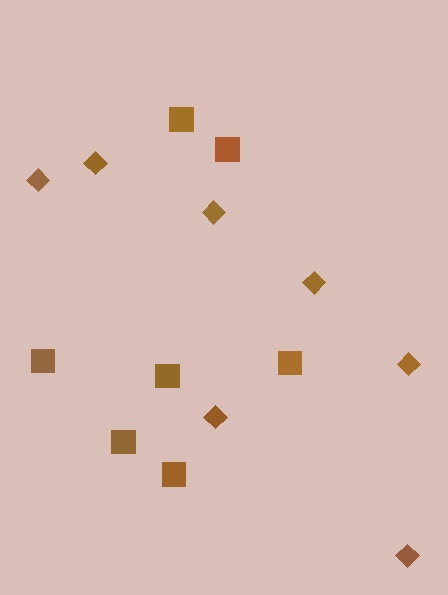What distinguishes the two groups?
There are 2 groups: one group of squares (7) and one group of diamonds (7).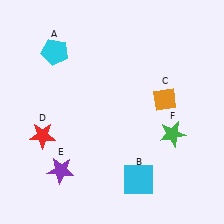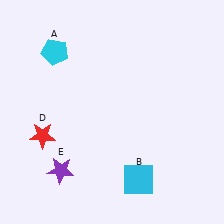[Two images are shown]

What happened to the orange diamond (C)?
The orange diamond (C) was removed in Image 2. It was in the top-right area of Image 1.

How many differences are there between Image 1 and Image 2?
There are 2 differences between the two images.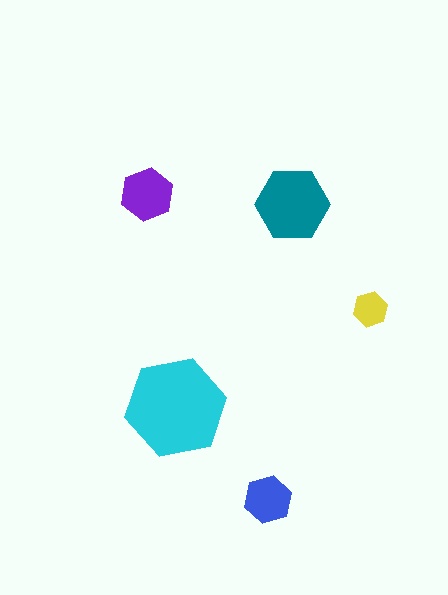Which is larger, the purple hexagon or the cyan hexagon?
The cyan one.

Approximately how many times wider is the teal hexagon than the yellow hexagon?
About 2 times wider.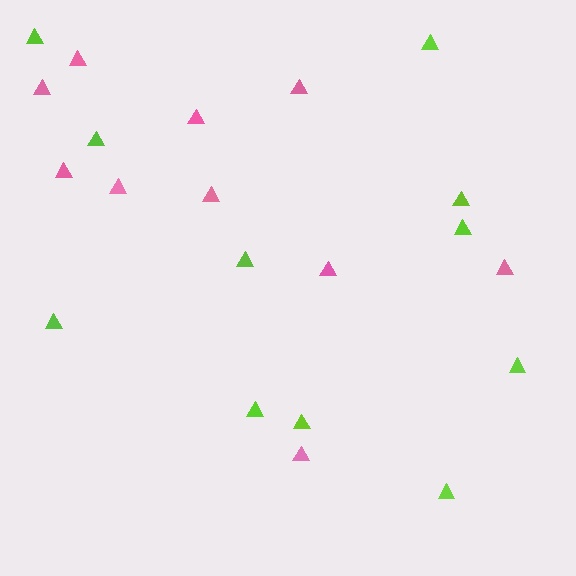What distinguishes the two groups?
There are 2 groups: one group of pink triangles (10) and one group of lime triangles (11).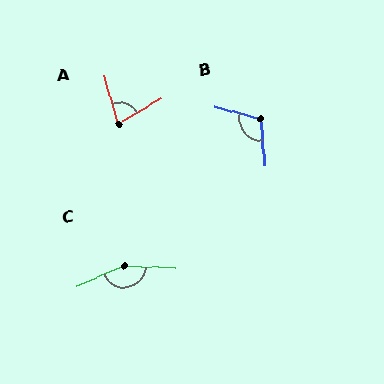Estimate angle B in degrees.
Approximately 110 degrees.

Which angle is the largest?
C, at approximately 153 degrees.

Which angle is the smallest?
A, at approximately 75 degrees.